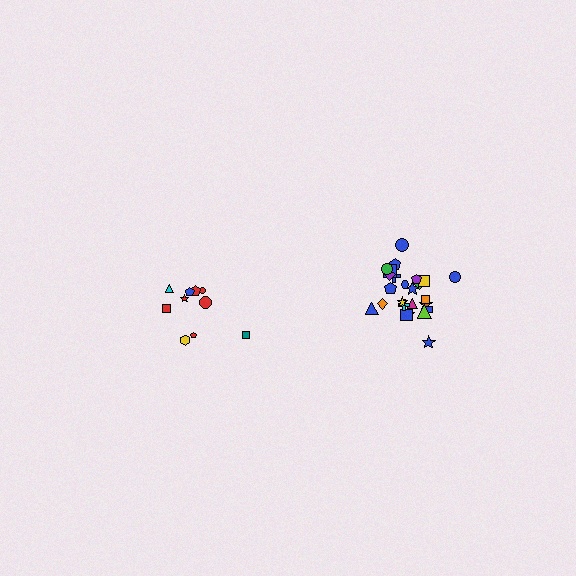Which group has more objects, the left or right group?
The right group.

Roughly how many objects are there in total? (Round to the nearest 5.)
Roughly 35 objects in total.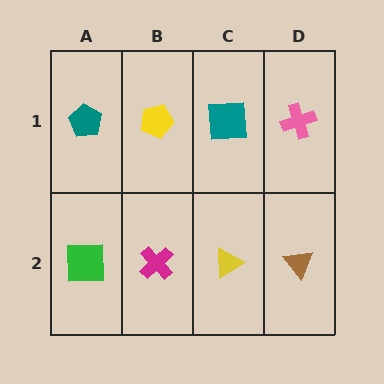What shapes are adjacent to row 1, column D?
A brown triangle (row 2, column D), a teal square (row 1, column C).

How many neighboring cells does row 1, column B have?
3.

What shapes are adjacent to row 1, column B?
A magenta cross (row 2, column B), a teal pentagon (row 1, column A), a teal square (row 1, column C).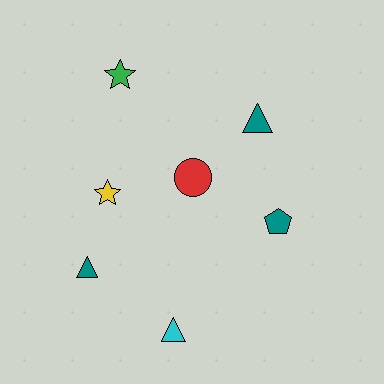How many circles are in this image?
There is 1 circle.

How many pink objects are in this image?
There are no pink objects.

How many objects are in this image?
There are 7 objects.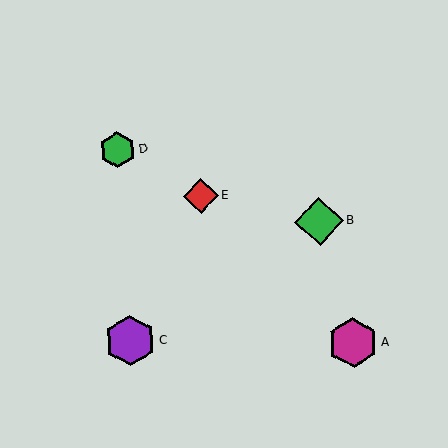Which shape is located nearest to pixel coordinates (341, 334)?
The magenta hexagon (labeled A) at (353, 343) is nearest to that location.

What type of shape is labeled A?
Shape A is a magenta hexagon.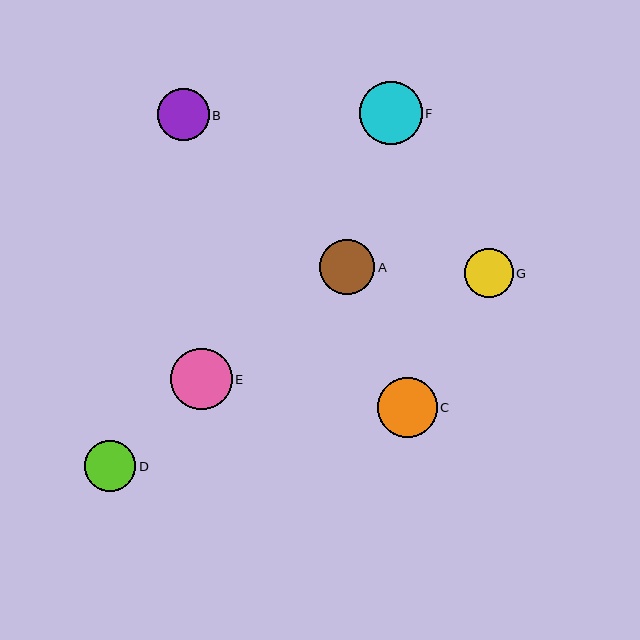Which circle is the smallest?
Circle G is the smallest with a size of approximately 49 pixels.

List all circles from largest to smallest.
From largest to smallest: F, E, C, A, B, D, G.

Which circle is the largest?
Circle F is the largest with a size of approximately 62 pixels.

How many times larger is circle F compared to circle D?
Circle F is approximately 1.2 times the size of circle D.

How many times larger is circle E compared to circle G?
Circle E is approximately 1.3 times the size of circle G.